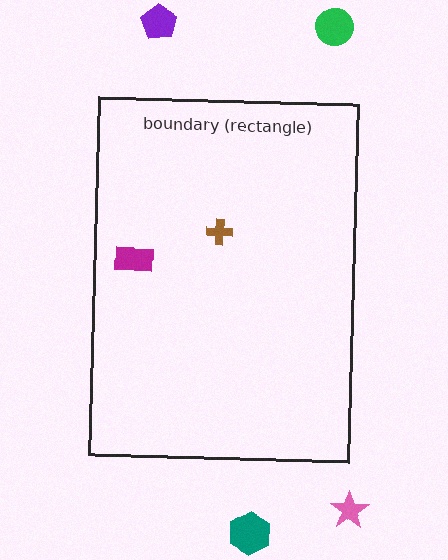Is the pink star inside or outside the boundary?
Outside.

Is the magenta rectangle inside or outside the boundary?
Inside.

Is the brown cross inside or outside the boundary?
Inside.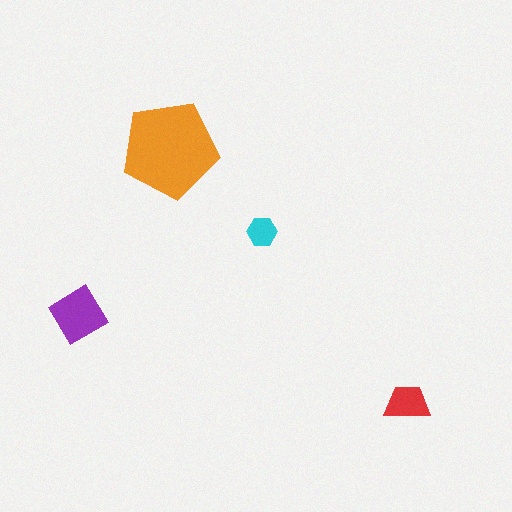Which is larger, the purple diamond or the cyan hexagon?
The purple diamond.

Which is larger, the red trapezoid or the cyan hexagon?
The red trapezoid.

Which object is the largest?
The orange pentagon.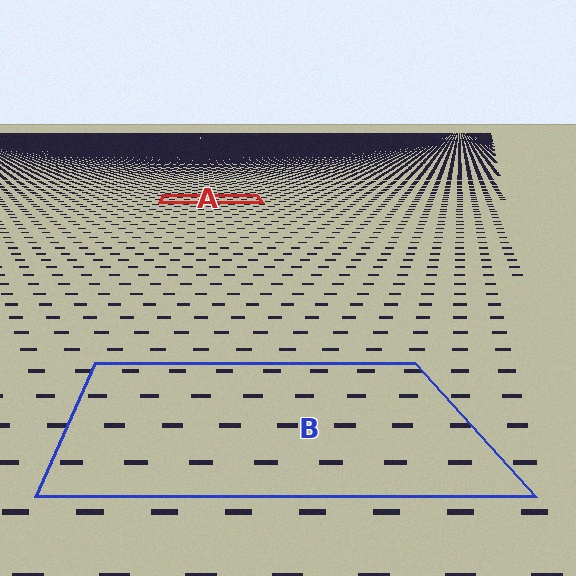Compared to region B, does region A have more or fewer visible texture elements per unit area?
Region A has more texture elements per unit area — they are packed more densely because it is farther away.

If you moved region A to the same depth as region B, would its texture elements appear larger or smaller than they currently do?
They would appear larger. At a closer depth, the same texture elements are projected at a bigger on-screen size.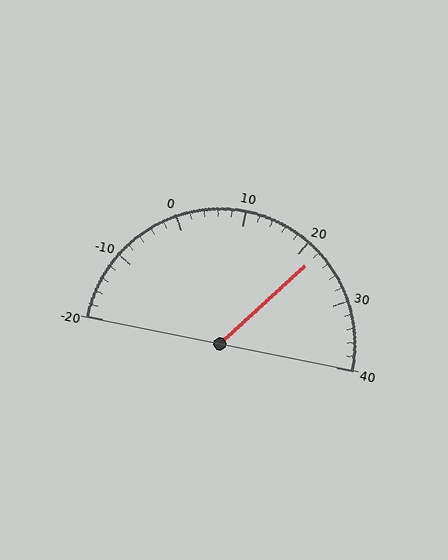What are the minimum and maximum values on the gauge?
The gauge ranges from -20 to 40.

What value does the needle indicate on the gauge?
The needle indicates approximately 22.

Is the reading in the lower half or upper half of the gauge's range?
The reading is in the upper half of the range (-20 to 40).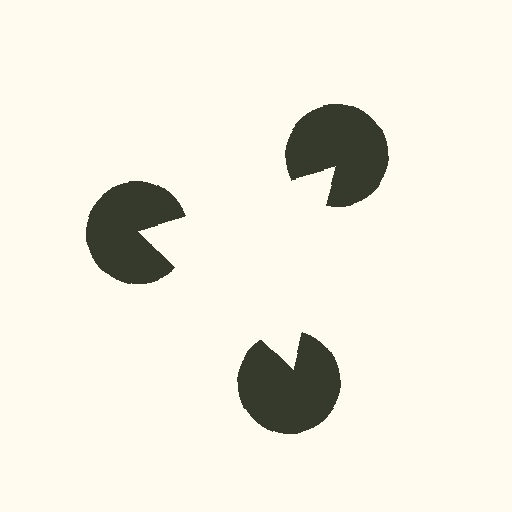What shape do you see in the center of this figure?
An illusory triangle — its edges are inferred from the aligned wedge cuts in the pac-man discs, not physically drawn.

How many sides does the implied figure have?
3 sides.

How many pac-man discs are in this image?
There are 3 — one at each vertex of the illusory triangle.